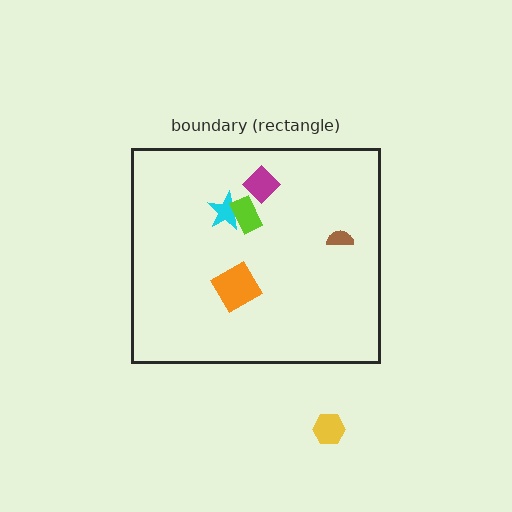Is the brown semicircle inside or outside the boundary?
Inside.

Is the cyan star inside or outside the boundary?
Inside.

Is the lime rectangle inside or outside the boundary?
Inside.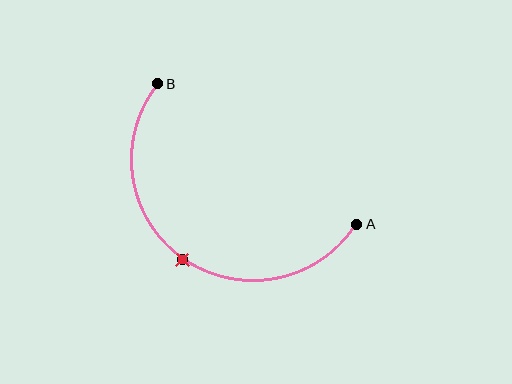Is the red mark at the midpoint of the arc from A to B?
Yes. The red mark lies on the arc at equal arc-length from both A and B — it is the arc midpoint.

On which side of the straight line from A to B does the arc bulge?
The arc bulges below and to the left of the straight line connecting A and B.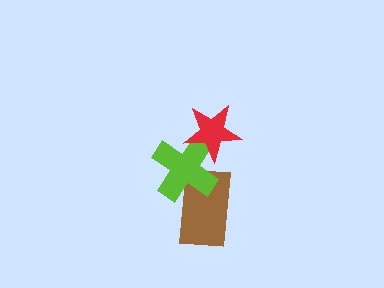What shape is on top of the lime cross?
The red star is on top of the lime cross.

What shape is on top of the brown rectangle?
The lime cross is on top of the brown rectangle.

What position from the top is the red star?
The red star is 1st from the top.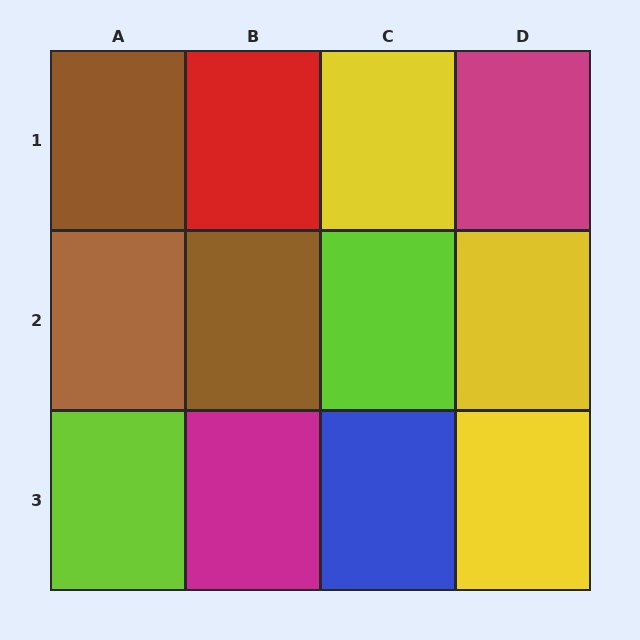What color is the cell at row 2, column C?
Lime.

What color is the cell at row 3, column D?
Yellow.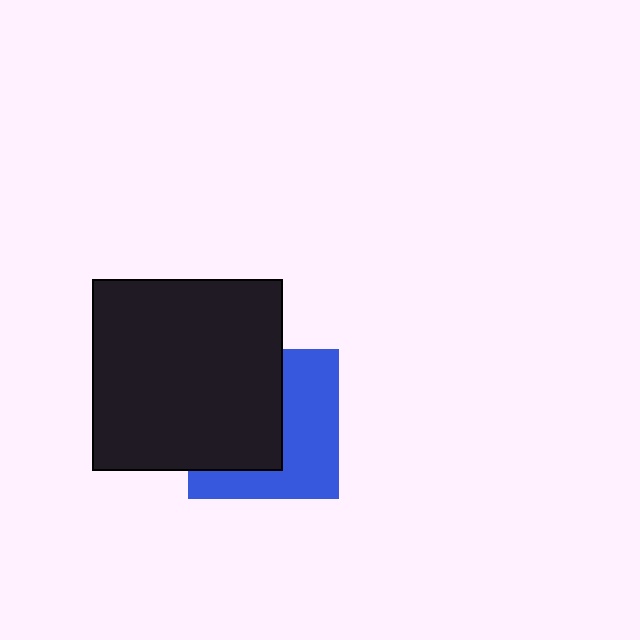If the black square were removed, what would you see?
You would see the complete blue square.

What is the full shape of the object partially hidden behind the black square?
The partially hidden object is a blue square.